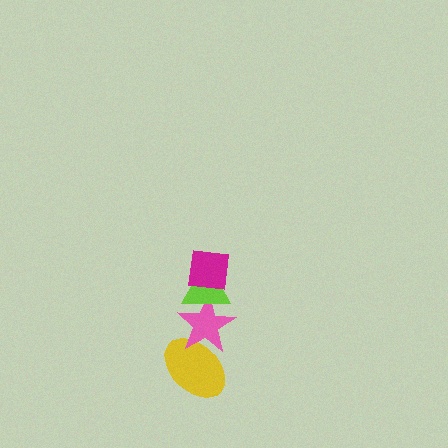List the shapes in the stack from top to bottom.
From top to bottom: the magenta square, the lime triangle, the pink star, the yellow ellipse.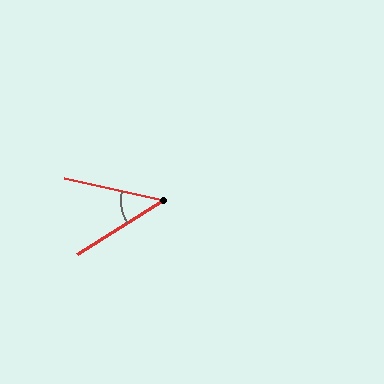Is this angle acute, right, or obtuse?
It is acute.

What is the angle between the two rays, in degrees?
Approximately 44 degrees.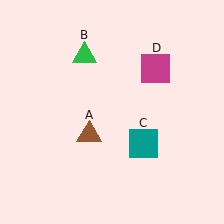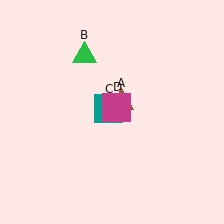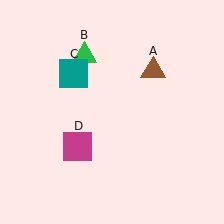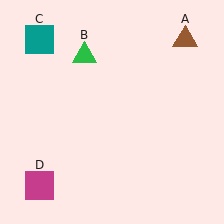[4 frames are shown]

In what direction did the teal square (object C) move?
The teal square (object C) moved up and to the left.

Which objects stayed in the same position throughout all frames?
Green triangle (object B) remained stationary.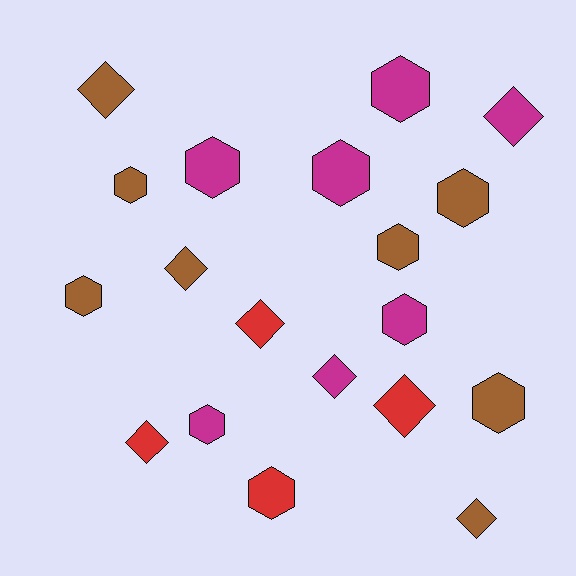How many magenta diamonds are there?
There are 2 magenta diamonds.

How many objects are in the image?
There are 19 objects.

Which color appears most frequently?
Brown, with 8 objects.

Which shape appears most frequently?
Hexagon, with 11 objects.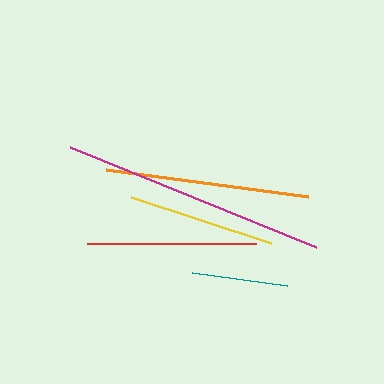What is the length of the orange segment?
The orange segment is approximately 204 pixels long.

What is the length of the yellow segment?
The yellow segment is approximately 148 pixels long.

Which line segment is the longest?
The magenta line is the longest at approximately 266 pixels.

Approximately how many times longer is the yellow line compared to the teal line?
The yellow line is approximately 1.5 times the length of the teal line.